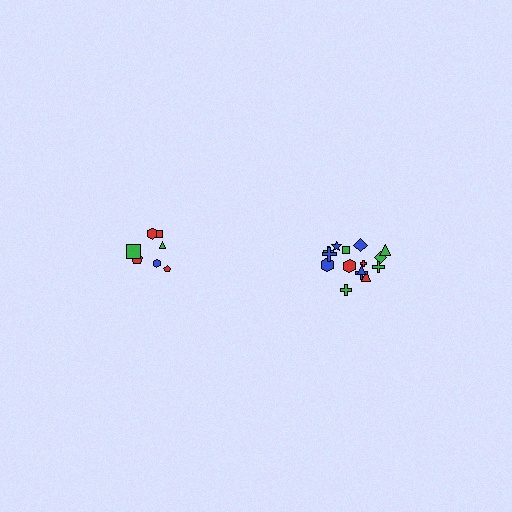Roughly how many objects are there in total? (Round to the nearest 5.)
Roughly 20 objects in total.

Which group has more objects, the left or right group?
The right group.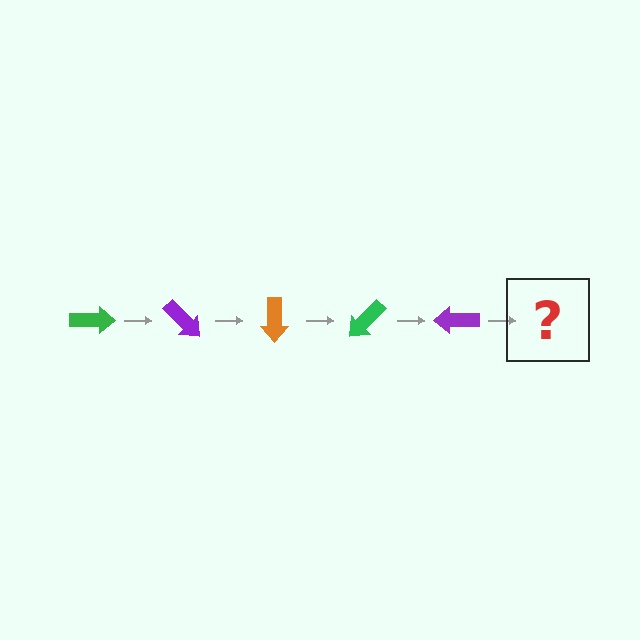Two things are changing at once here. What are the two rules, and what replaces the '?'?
The two rules are that it rotates 45 degrees each step and the color cycles through green, purple, and orange. The '?' should be an orange arrow, rotated 225 degrees from the start.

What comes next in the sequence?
The next element should be an orange arrow, rotated 225 degrees from the start.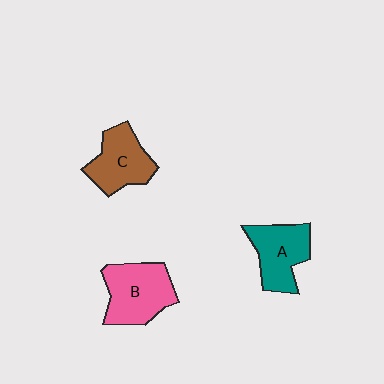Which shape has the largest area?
Shape B (pink).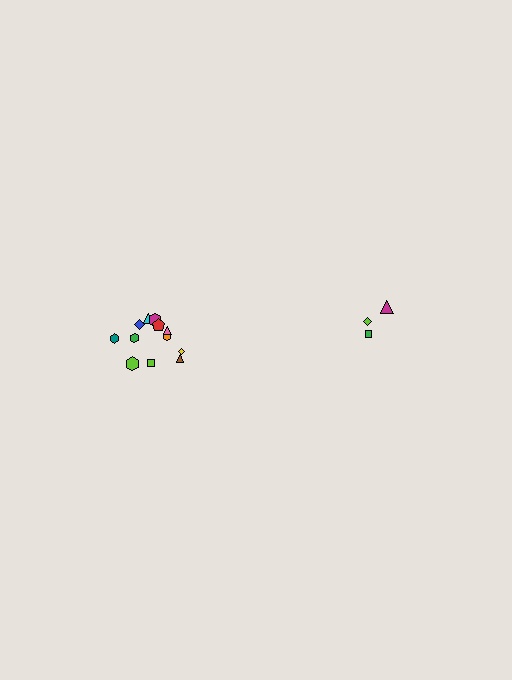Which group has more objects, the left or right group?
The left group.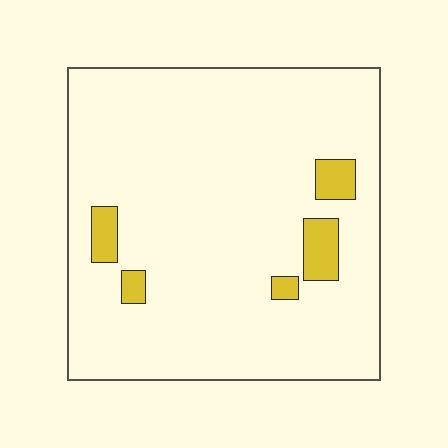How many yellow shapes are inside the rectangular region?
5.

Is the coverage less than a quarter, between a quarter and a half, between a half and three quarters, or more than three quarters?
Less than a quarter.